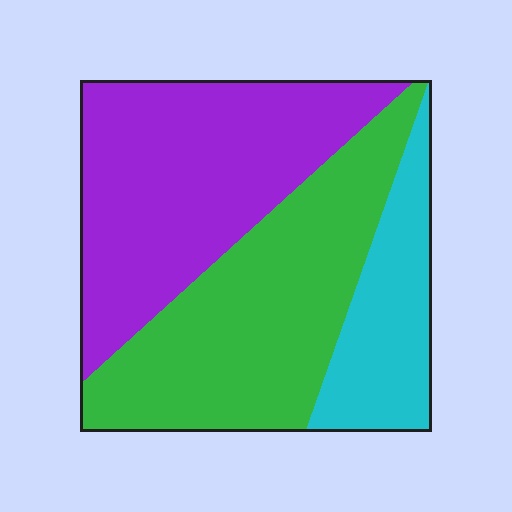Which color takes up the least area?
Cyan, at roughly 20%.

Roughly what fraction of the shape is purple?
Purple takes up about two fifths (2/5) of the shape.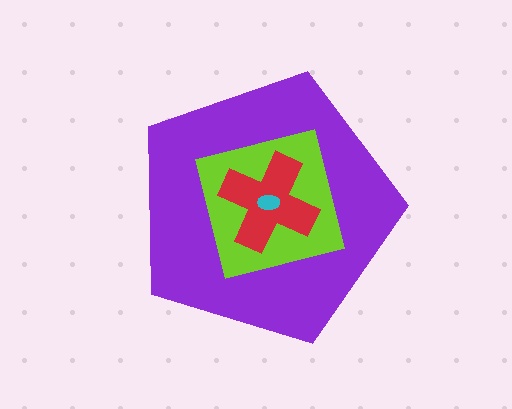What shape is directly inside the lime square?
The red cross.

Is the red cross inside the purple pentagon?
Yes.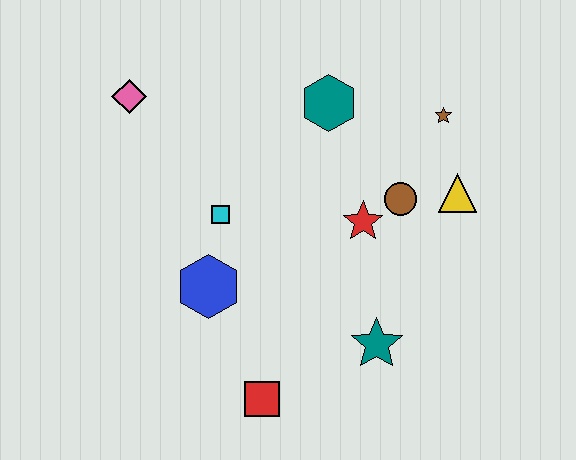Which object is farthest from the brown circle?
The pink diamond is farthest from the brown circle.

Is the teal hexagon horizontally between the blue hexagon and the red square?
No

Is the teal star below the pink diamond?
Yes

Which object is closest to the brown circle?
The red star is closest to the brown circle.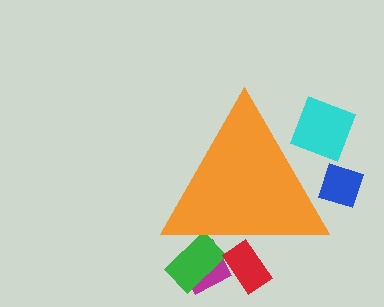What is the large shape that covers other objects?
An orange triangle.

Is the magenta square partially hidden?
Yes, the magenta square is partially hidden behind the orange triangle.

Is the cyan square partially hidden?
Yes, the cyan square is partially hidden behind the orange triangle.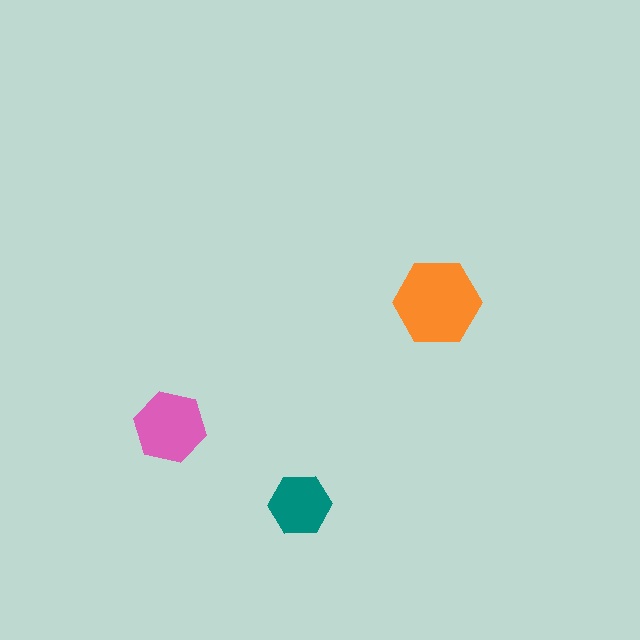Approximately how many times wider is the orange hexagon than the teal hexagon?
About 1.5 times wider.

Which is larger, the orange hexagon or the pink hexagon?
The orange one.